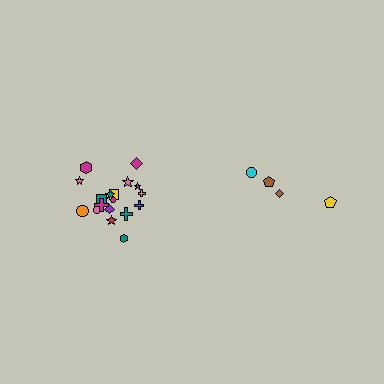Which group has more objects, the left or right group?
The left group.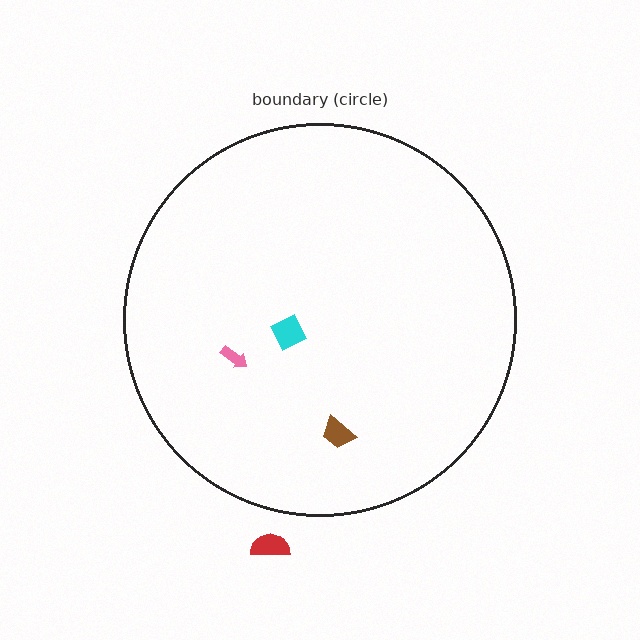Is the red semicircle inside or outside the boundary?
Outside.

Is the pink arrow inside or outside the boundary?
Inside.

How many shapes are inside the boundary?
3 inside, 1 outside.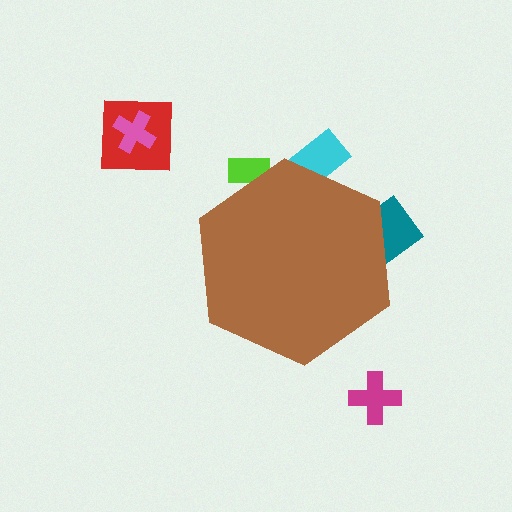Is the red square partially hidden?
No, the red square is fully visible.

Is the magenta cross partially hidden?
No, the magenta cross is fully visible.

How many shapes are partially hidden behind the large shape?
3 shapes are partially hidden.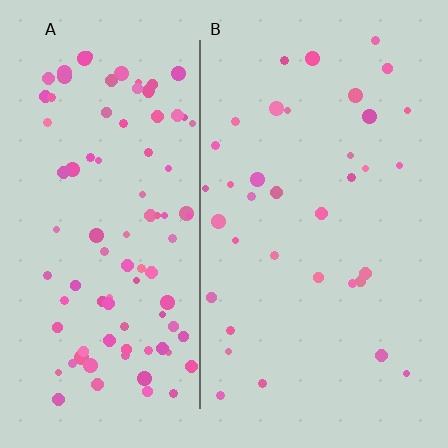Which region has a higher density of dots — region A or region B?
A (the left).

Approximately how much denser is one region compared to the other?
Approximately 2.7× — region A over region B.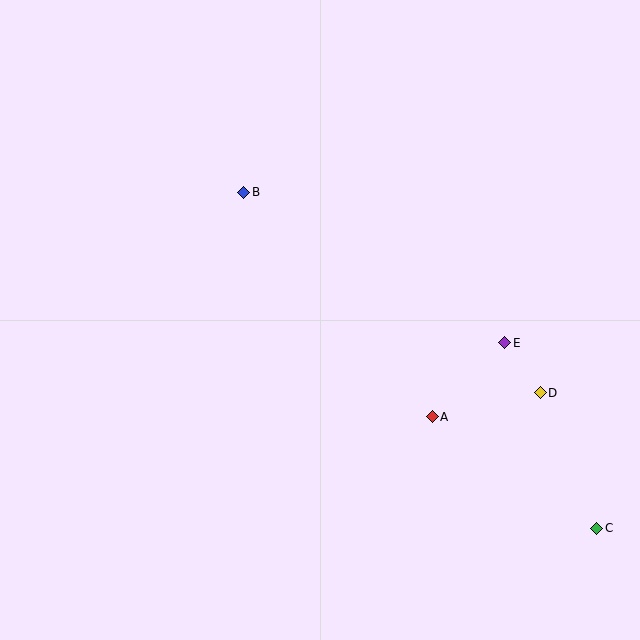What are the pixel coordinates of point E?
Point E is at (505, 343).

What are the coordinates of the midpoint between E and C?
The midpoint between E and C is at (551, 436).